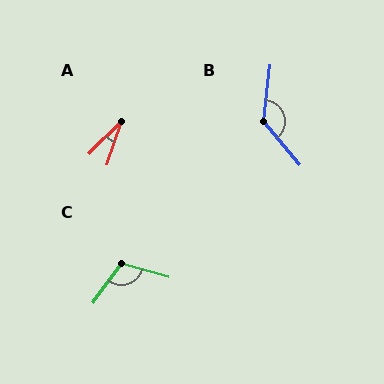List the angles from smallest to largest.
A (26°), C (110°), B (133°).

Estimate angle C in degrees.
Approximately 110 degrees.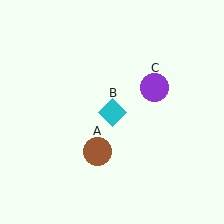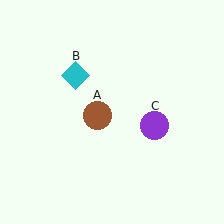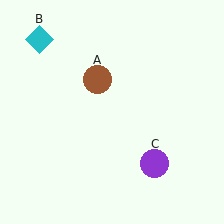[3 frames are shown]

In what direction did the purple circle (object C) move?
The purple circle (object C) moved down.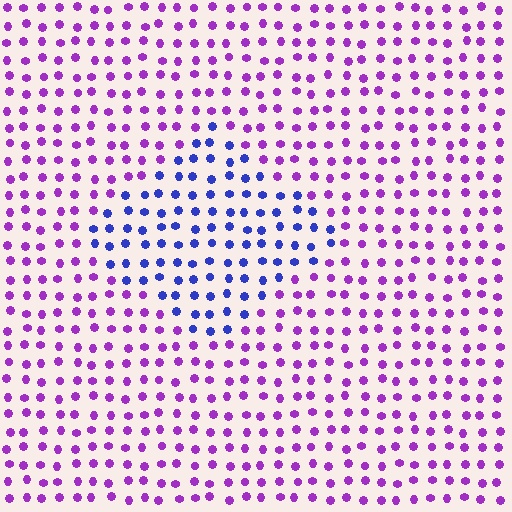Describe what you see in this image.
The image is filled with small purple elements in a uniform arrangement. A diamond-shaped region is visible where the elements are tinted to a slightly different hue, forming a subtle color boundary.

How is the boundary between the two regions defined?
The boundary is defined purely by a slight shift in hue (about 51 degrees). Spacing, size, and orientation are identical on both sides.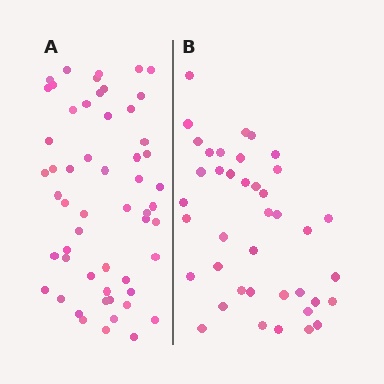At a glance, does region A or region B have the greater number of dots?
Region A (the left region) has more dots.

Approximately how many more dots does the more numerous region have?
Region A has approximately 15 more dots than region B.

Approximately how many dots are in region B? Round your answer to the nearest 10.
About 40 dots.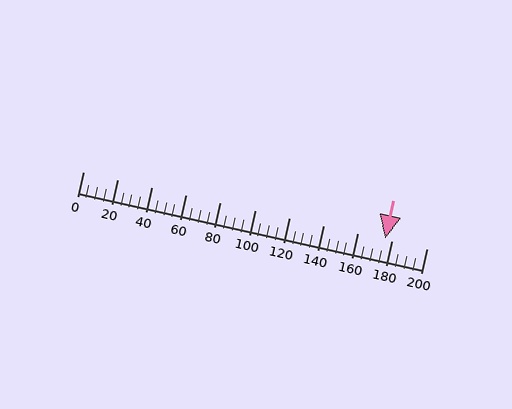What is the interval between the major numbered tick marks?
The major tick marks are spaced 20 units apart.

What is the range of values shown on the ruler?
The ruler shows values from 0 to 200.